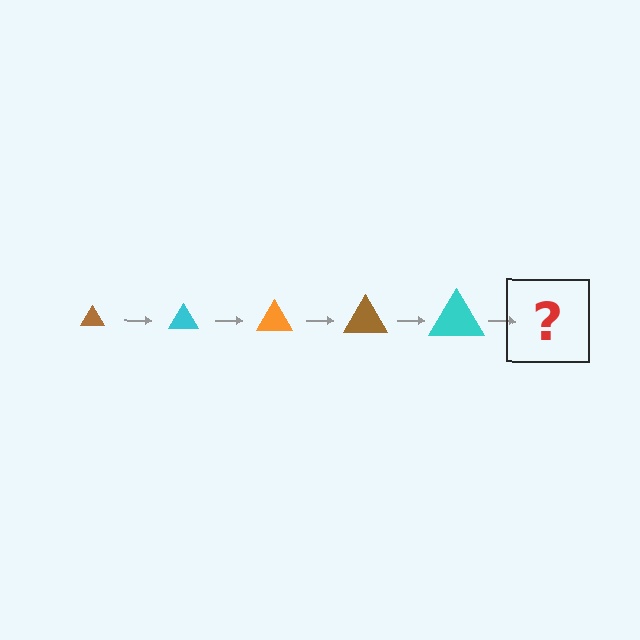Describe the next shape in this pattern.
It should be an orange triangle, larger than the previous one.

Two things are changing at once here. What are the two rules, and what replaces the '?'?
The two rules are that the triangle grows larger each step and the color cycles through brown, cyan, and orange. The '?' should be an orange triangle, larger than the previous one.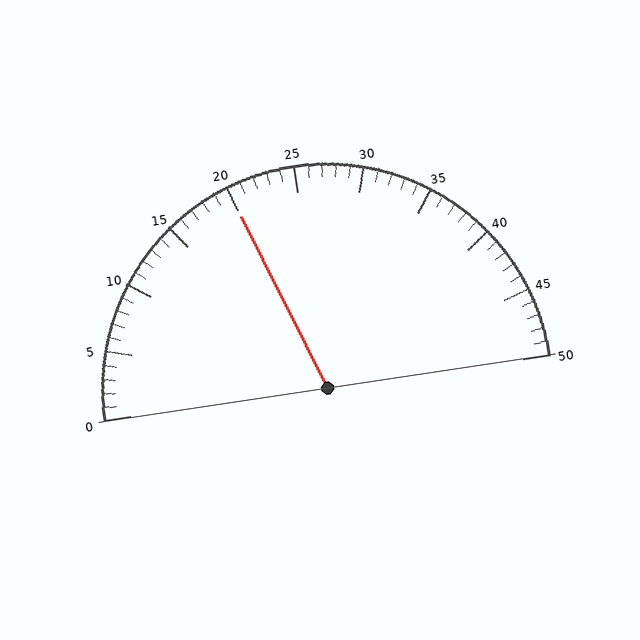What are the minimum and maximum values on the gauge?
The gauge ranges from 0 to 50.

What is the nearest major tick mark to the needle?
The nearest major tick mark is 20.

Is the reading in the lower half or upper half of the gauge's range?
The reading is in the lower half of the range (0 to 50).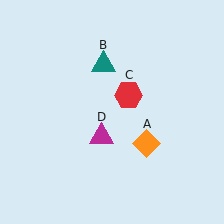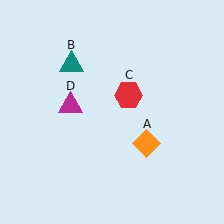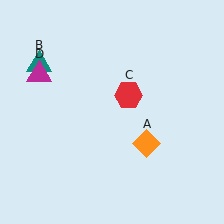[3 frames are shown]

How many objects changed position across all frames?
2 objects changed position: teal triangle (object B), magenta triangle (object D).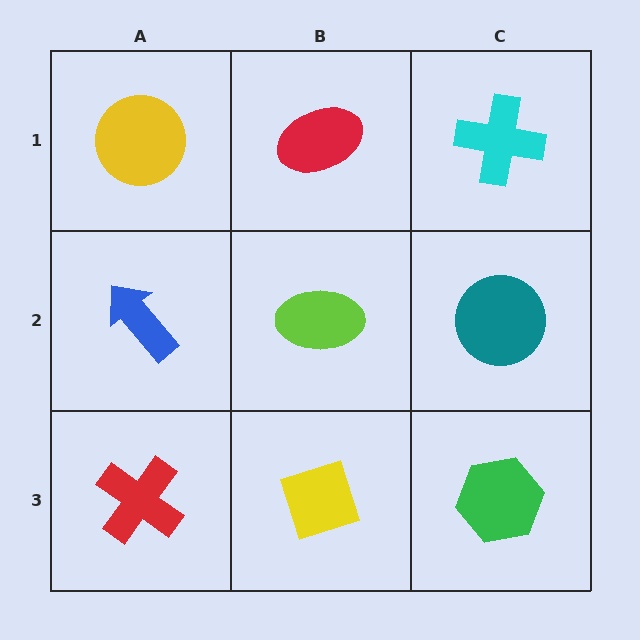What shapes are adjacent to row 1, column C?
A teal circle (row 2, column C), a red ellipse (row 1, column B).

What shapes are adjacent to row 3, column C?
A teal circle (row 2, column C), a yellow diamond (row 3, column B).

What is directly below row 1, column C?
A teal circle.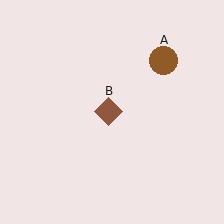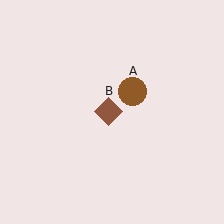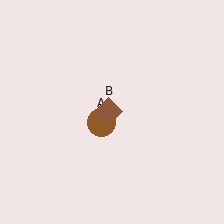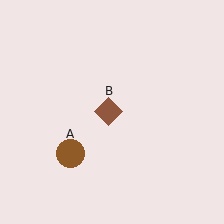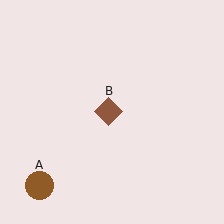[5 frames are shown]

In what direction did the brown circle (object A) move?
The brown circle (object A) moved down and to the left.